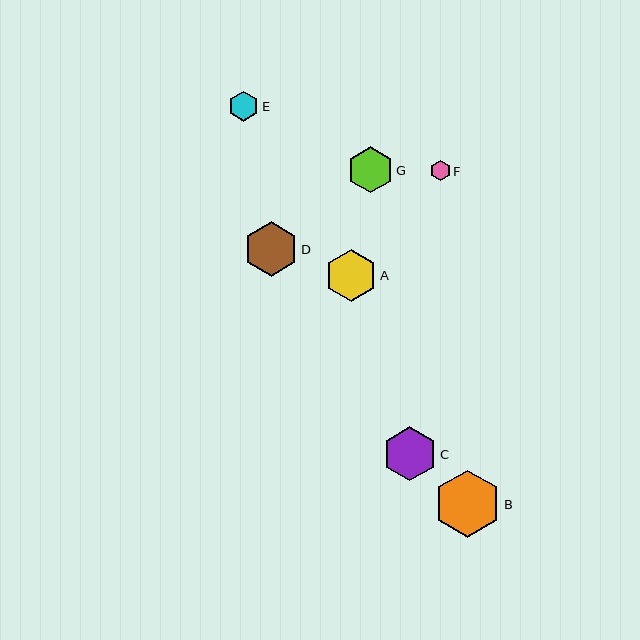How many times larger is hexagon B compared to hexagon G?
Hexagon B is approximately 1.5 times the size of hexagon G.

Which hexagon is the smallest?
Hexagon F is the smallest with a size of approximately 20 pixels.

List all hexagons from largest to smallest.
From largest to smallest: B, D, C, A, G, E, F.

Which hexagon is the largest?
Hexagon B is the largest with a size of approximately 67 pixels.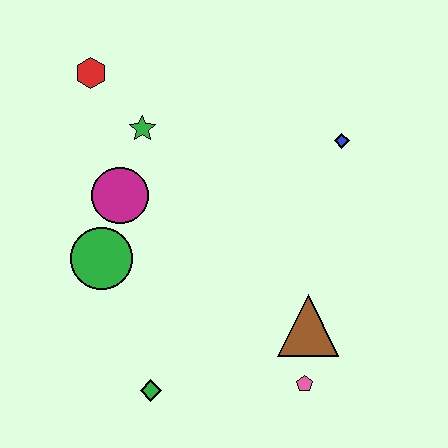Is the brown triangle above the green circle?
No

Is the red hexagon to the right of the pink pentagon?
No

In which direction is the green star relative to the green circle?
The green star is above the green circle.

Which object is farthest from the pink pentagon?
The red hexagon is farthest from the pink pentagon.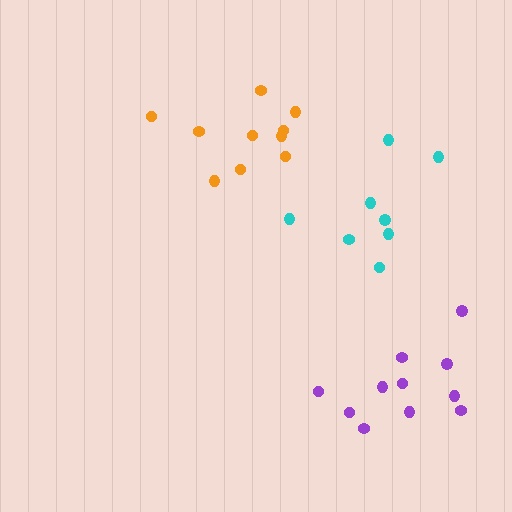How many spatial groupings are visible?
There are 3 spatial groupings.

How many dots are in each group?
Group 1: 10 dots, Group 2: 8 dots, Group 3: 11 dots (29 total).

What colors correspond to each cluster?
The clusters are colored: orange, cyan, purple.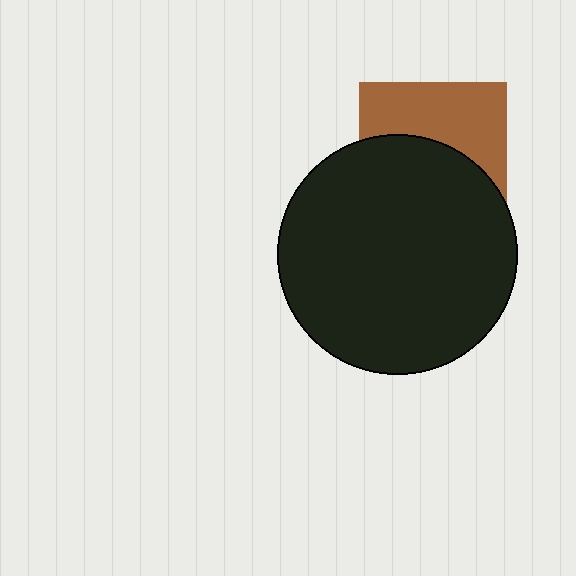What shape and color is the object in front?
The object in front is a black circle.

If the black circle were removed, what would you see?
You would see the complete brown square.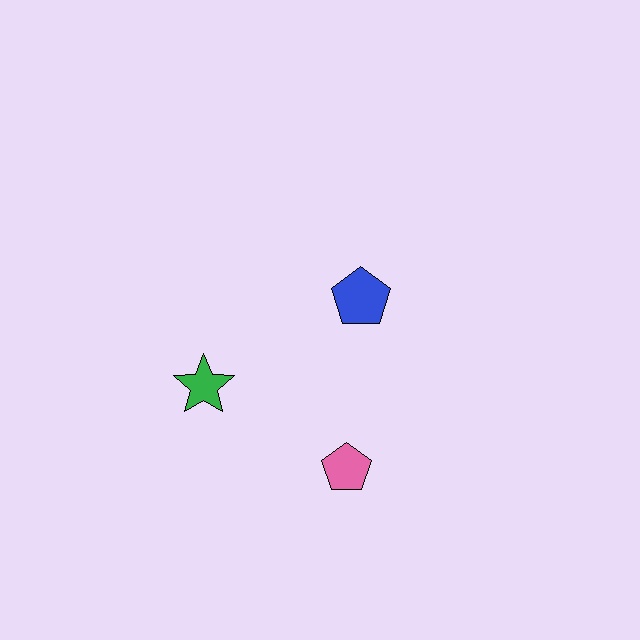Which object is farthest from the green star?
The blue pentagon is farthest from the green star.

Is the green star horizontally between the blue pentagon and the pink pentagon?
No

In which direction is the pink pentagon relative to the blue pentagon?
The pink pentagon is below the blue pentagon.